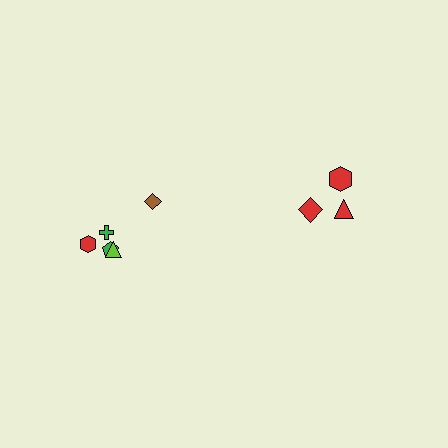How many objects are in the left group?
There are 5 objects.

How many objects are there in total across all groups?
There are 8 objects.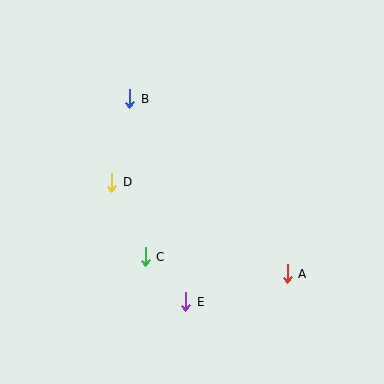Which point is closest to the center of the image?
Point C at (145, 257) is closest to the center.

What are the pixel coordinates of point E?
Point E is at (186, 302).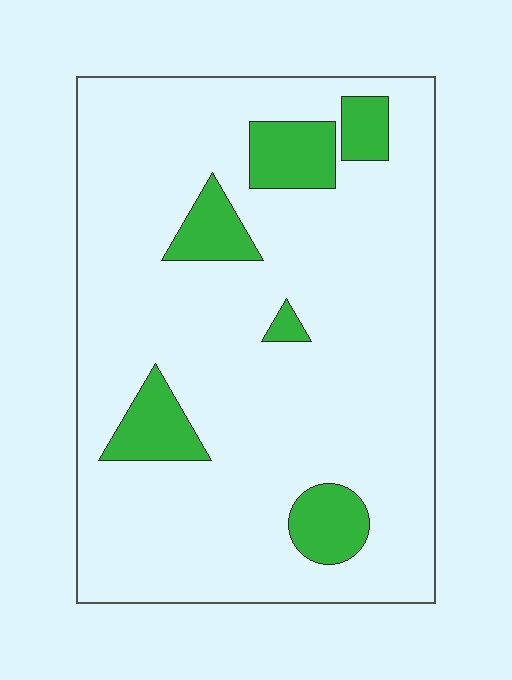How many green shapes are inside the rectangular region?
6.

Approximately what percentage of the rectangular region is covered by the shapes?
Approximately 15%.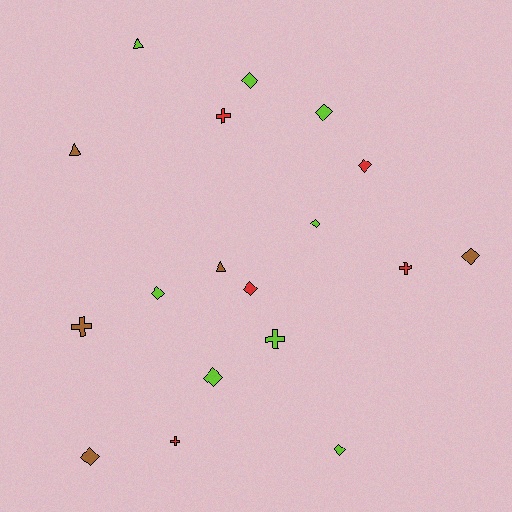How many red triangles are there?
There are no red triangles.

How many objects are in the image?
There are 18 objects.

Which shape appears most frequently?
Diamond, with 10 objects.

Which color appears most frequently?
Lime, with 8 objects.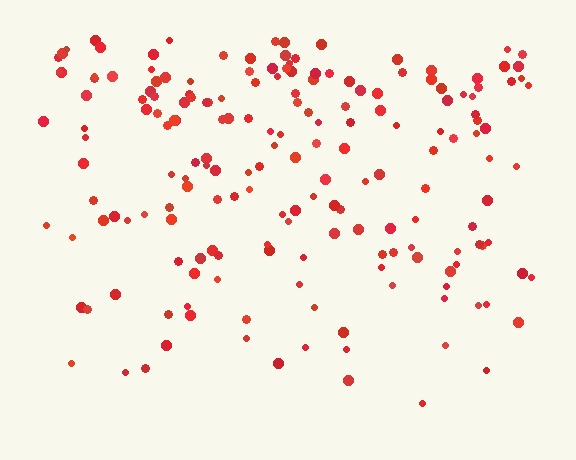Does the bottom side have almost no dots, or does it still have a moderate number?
Still a moderate number, just noticeably fewer than the top.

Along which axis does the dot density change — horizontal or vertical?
Vertical.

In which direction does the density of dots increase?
From bottom to top, with the top side densest.